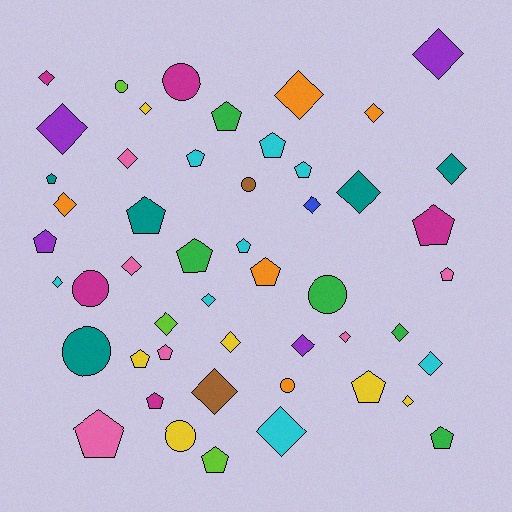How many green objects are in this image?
There are 5 green objects.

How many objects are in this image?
There are 50 objects.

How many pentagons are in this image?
There are 19 pentagons.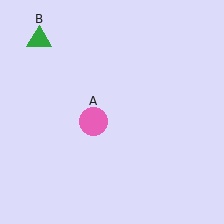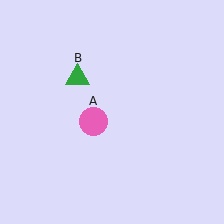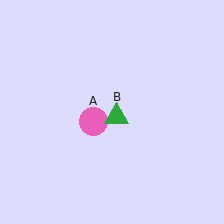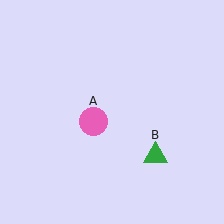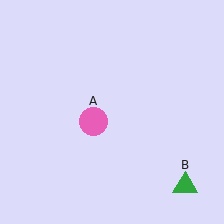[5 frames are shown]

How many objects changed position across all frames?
1 object changed position: green triangle (object B).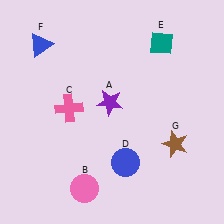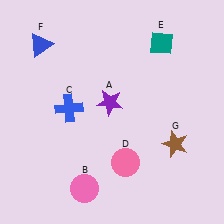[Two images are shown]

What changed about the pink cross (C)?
In Image 1, C is pink. In Image 2, it changed to blue.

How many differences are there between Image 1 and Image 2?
There are 2 differences between the two images.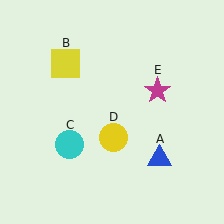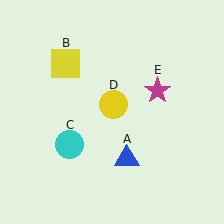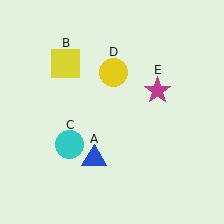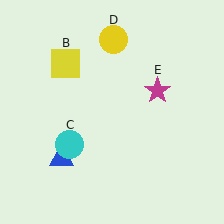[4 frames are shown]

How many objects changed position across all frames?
2 objects changed position: blue triangle (object A), yellow circle (object D).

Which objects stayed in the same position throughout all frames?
Yellow square (object B) and cyan circle (object C) and magenta star (object E) remained stationary.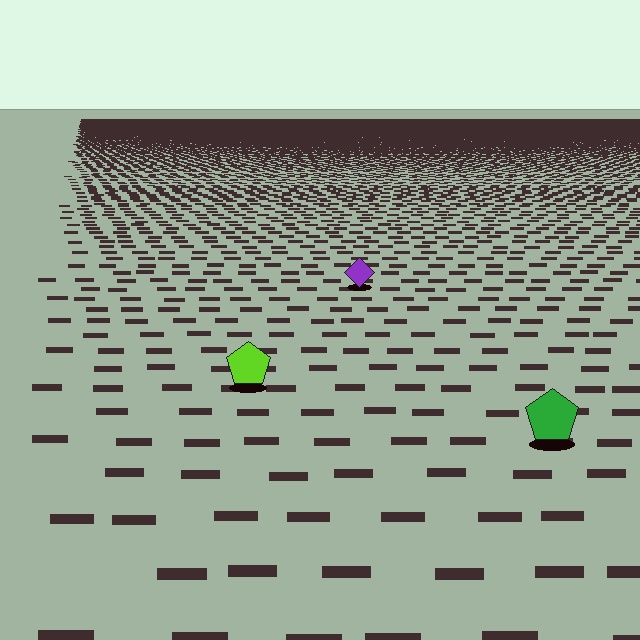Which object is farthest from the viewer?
The purple diamond is farthest from the viewer. It appears smaller and the ground texture around it is denser.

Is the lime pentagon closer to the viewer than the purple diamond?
Yes. The lime pentagon is closer — you can tell from the texture gradient: the ground texture is coarser near it.